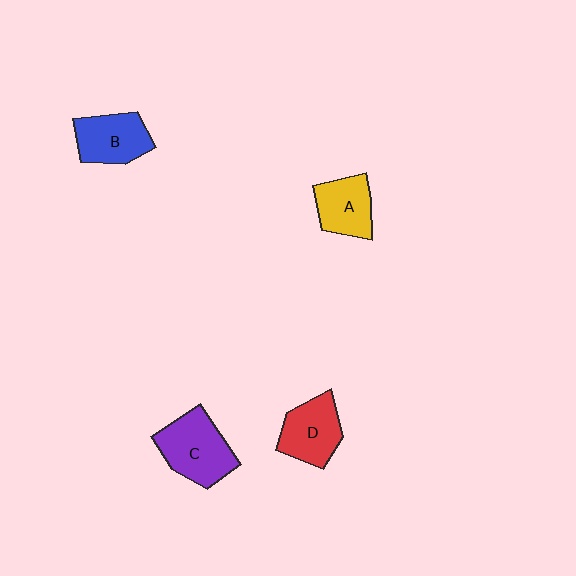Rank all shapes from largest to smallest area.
From largest to smallest: C (purple), D (red), B (blue), A (yellow).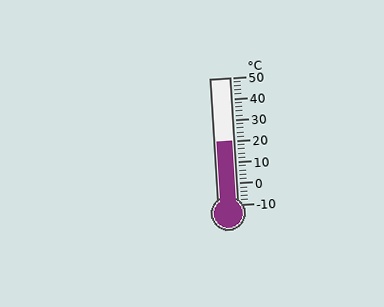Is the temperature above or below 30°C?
The temperature is below 30°C.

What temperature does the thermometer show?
The thermometer shows approximately 20°C.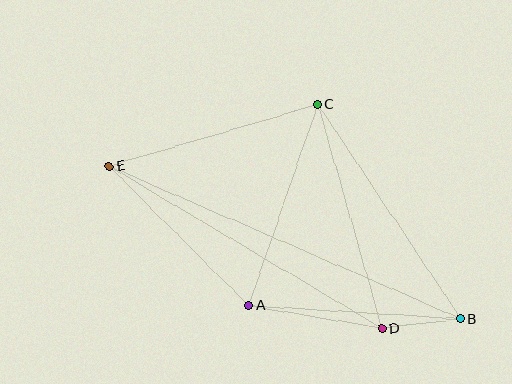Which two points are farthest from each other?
Points B and E are farthest from each other.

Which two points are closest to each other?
Points B and D are closest to each other.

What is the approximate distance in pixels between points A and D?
The distance between A and D is approximately 135 pixels.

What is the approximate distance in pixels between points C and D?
The distance between C and D is approximately 233 pixels.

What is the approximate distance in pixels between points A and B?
The distance between A and B is approximately 212 pixels.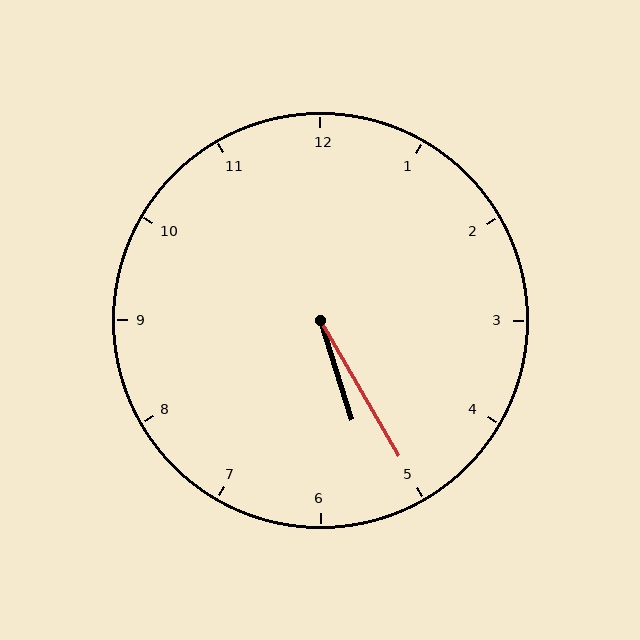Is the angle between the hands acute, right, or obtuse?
It is acute.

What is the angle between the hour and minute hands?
Approximately 12 degrees.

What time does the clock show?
5:25.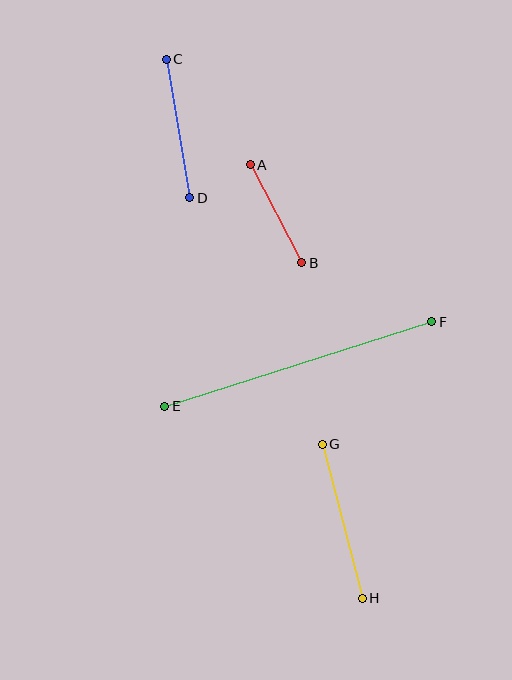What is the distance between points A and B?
The distance is approximately 111 pixels.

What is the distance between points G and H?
The distance is approximately 159 pixels.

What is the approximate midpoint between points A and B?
The midpoint is at approximately (276, 214) pixels.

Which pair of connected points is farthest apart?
Points E and F are farthest apart.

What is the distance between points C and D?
The distance is approximately 140 pixels.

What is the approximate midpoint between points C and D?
The midpoint is at approximately (178, 128) pixels.